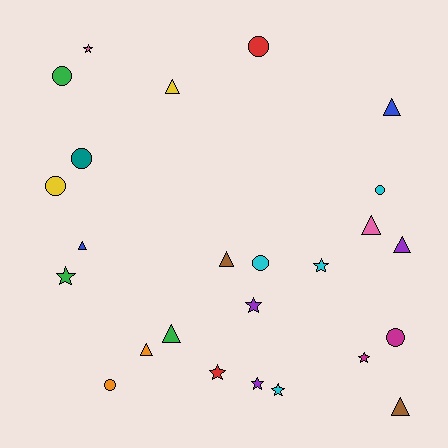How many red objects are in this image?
There are 2 red objects.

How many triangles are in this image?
There are 9 triangles.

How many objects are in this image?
There are 25 objects.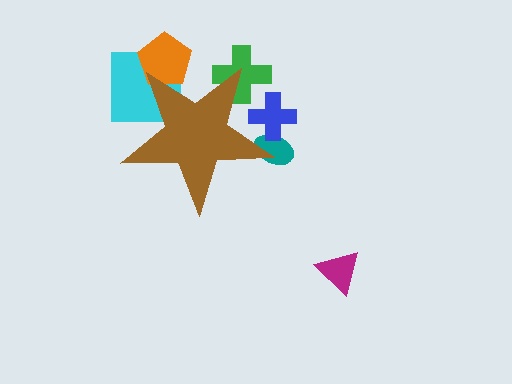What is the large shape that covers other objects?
A brown star.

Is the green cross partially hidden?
Yes, the green cross is partially hidden behind the brown star.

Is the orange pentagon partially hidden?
Yes, the orange pentagon is partially hidden behind the brown star.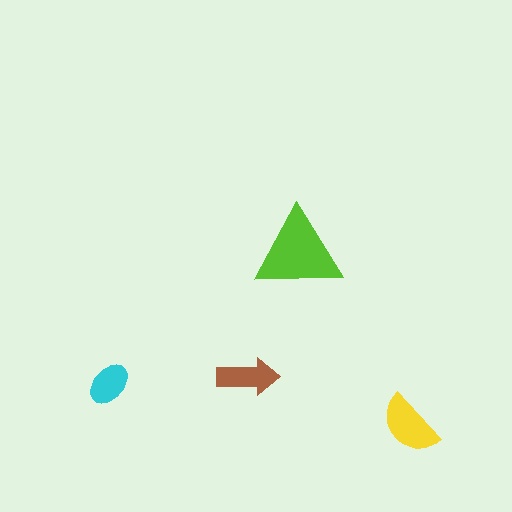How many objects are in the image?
There are 4 objects in the image.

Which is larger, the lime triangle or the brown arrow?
The lime triangle.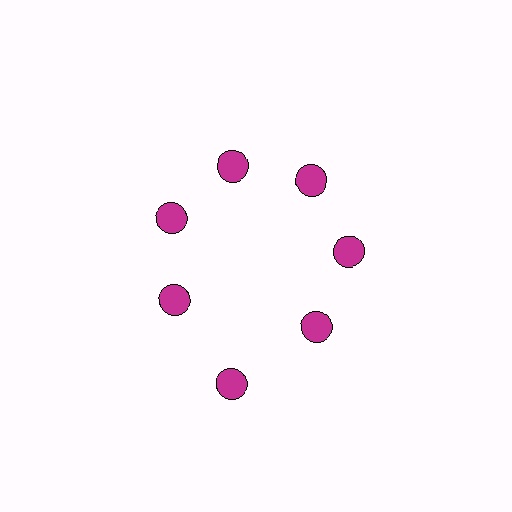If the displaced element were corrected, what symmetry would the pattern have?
It would have 7-fold rotational symmetry — the pattern would map onto itself every 51 degrees.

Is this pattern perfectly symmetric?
No. The 7 magenta circles are arranged in a ring, but one element near the 6 o'clock position is pushed outward from the center, breaking the 7-fold rotational symmetry.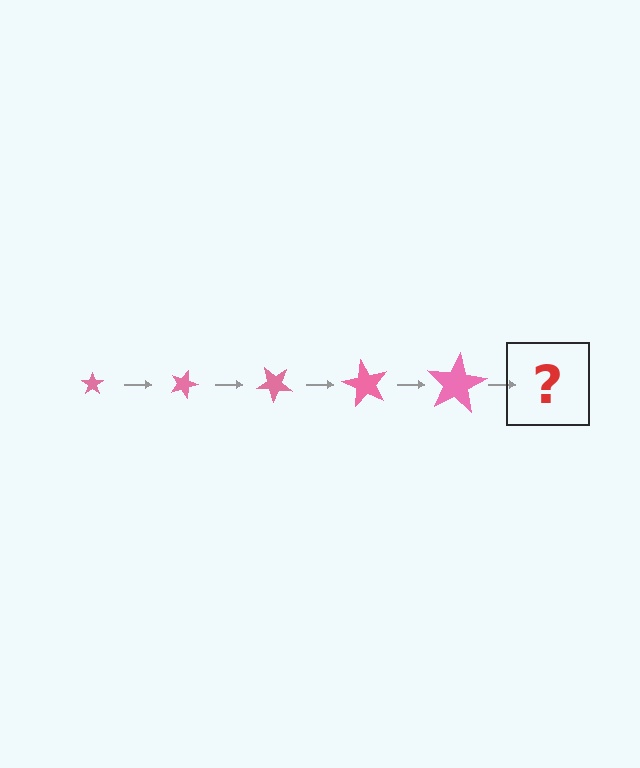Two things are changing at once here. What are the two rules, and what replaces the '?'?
The two rules are that the star grows larger each step and it rotates 20 degrees each step. The '?' should be a star, larger than the previous one and rotated 100 degrees from the start.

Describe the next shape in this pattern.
It should be a star, larger than the previous one and rotated 100 degrees from the start.